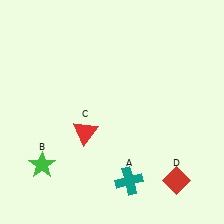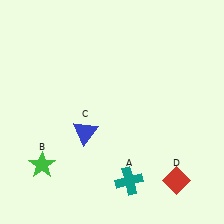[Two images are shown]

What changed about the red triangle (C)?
In Image 1, C is red. In Image 2, it changed to blue.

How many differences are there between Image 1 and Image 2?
There is 1 difference between the two images.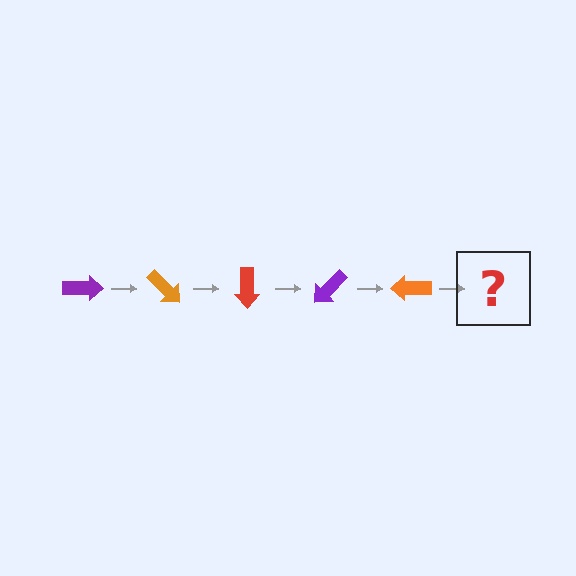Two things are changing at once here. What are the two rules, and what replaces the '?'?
The two rules are that it rotates 45 degrees each step and the color cycles through purple, orange, and red. The '?' should be a red arrow, rotated 225 degrees from the start.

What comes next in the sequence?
The next element should be a red arrow, rotated 225 degrees from the start.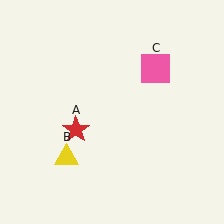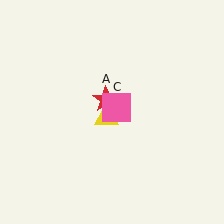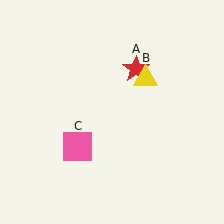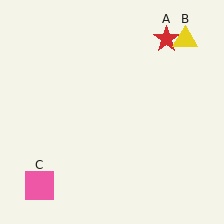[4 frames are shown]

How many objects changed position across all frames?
3 objects changed position: red star (object A), yellow triangle (object B), pink square (object C).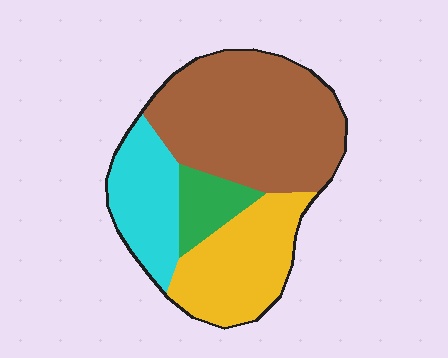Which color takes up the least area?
Green, at roughly 10%.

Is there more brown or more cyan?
Brown.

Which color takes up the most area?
Brown, at roughly 45%.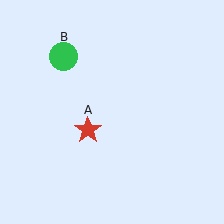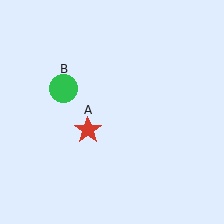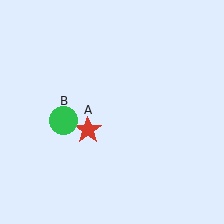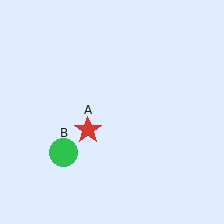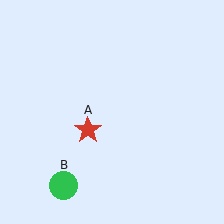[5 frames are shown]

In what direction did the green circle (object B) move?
The green circle (object B) moved down.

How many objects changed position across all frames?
1 object changed position: green circle (object B).